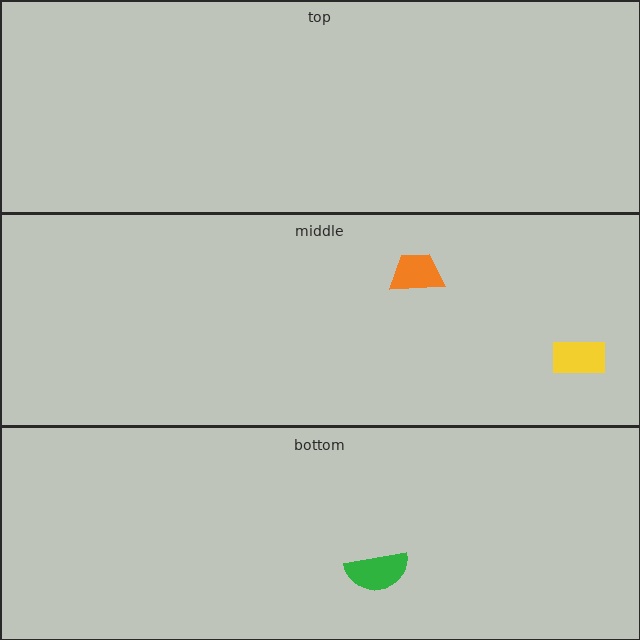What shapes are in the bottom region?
The green semicircle.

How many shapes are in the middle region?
2.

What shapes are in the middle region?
The orange trapezoid, the yellow rectangle.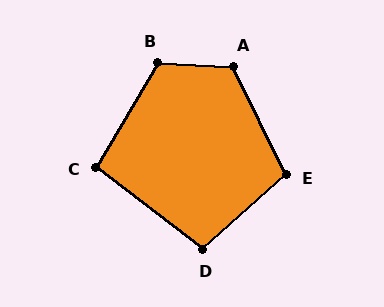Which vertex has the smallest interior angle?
C, at approximately 97 degrees.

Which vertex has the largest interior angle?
A, at approximately 118 degrees.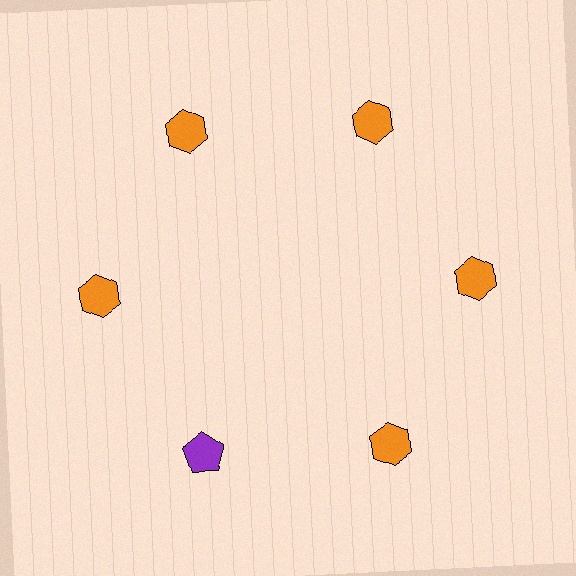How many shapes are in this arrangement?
There are 6 shapes arranged in a ring pattern.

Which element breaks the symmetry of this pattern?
The purple pentagon at roughly the 7 o'clock position breaks the symmetry. All other shapes are orange hexagons.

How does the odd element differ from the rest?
It differs in both color (purple instead of orange) and shape (pentagon instead of hexagon).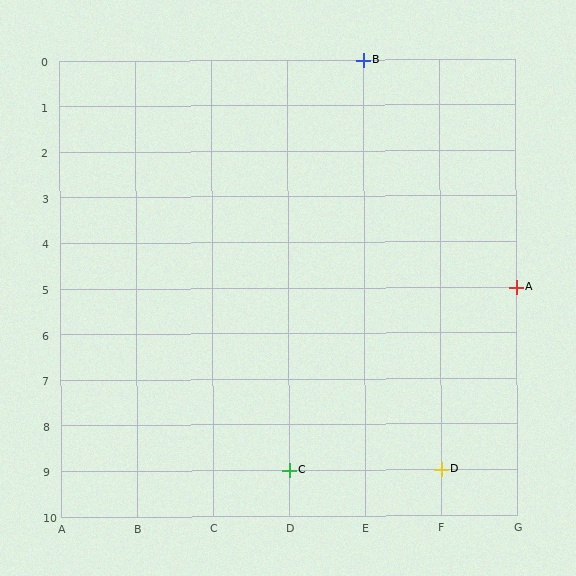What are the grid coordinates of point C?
Point C is at grid coordinates (D, 9).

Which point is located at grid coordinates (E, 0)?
Point B is at (E, 0).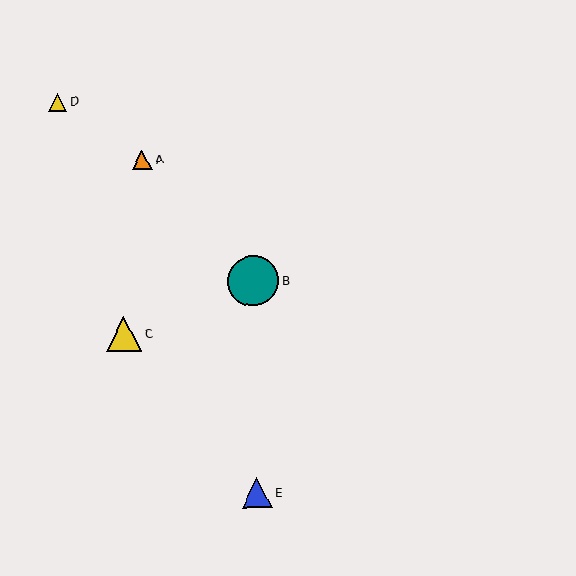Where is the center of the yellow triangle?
The center of the yellow triangle is at (124, 334).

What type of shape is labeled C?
Shape C is a yellow triangle.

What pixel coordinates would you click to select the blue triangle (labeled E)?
Click at (257, 493) to select the blue triangle E.